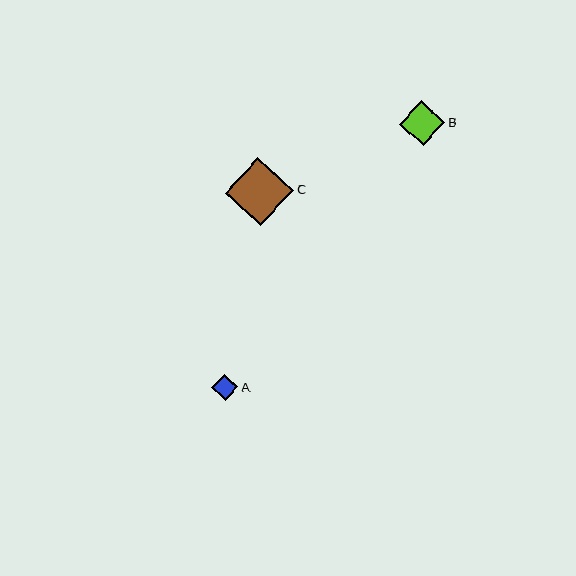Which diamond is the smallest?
Diamond A is the smallest with a size of approximately 27 pixels.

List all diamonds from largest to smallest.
From largest to smallest: C, B, A.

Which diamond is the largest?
Diamond C is the largest with a size of approximately 68 pixels.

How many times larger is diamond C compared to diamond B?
Diamond C is approximately 1.5 times the size of diamond B.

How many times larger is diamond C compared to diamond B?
Diamond C is approximately 1.5 times the size of diamond B.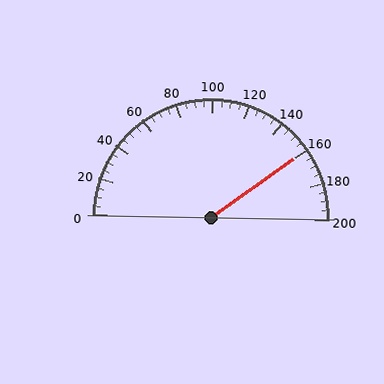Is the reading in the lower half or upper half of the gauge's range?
The reading is in the upper half of the range (0 to 200).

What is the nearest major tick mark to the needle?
The nearest major tick mark is 160.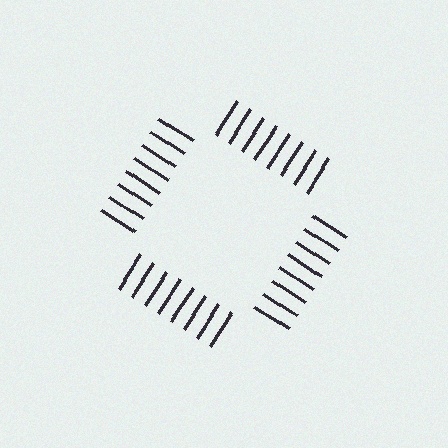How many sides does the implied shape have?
4 sides — the line-ends trace a square.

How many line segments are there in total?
32 — 8 along each of the 4 edges.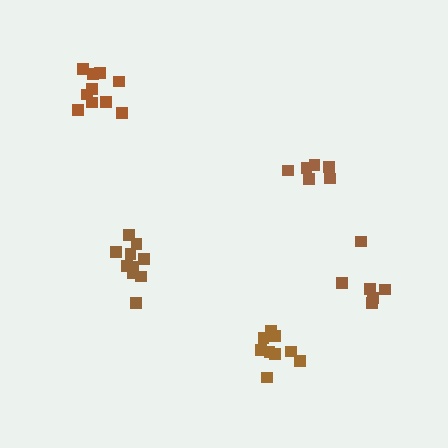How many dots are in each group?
Group 1: 10 dots, Group 2: 9 dots, Group 3: 11 dots, Group 4: 6 dots, Group 5: 6 dots (42 total).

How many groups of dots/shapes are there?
There are 5 groups.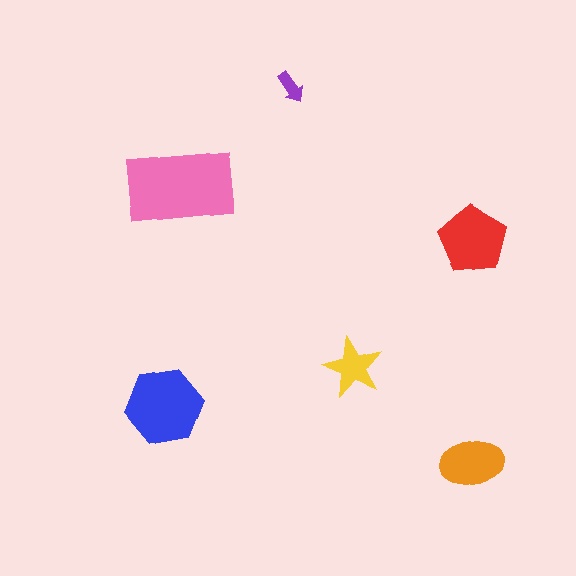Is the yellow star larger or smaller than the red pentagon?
Smaller.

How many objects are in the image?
There are 6 objects in the image.